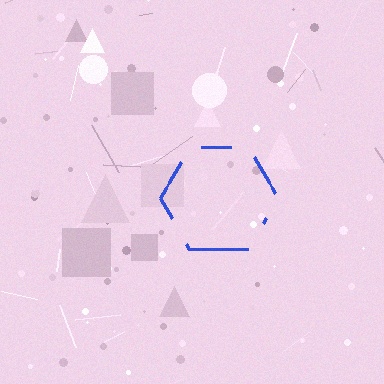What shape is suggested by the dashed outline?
The dashed outline suggests a hexagon.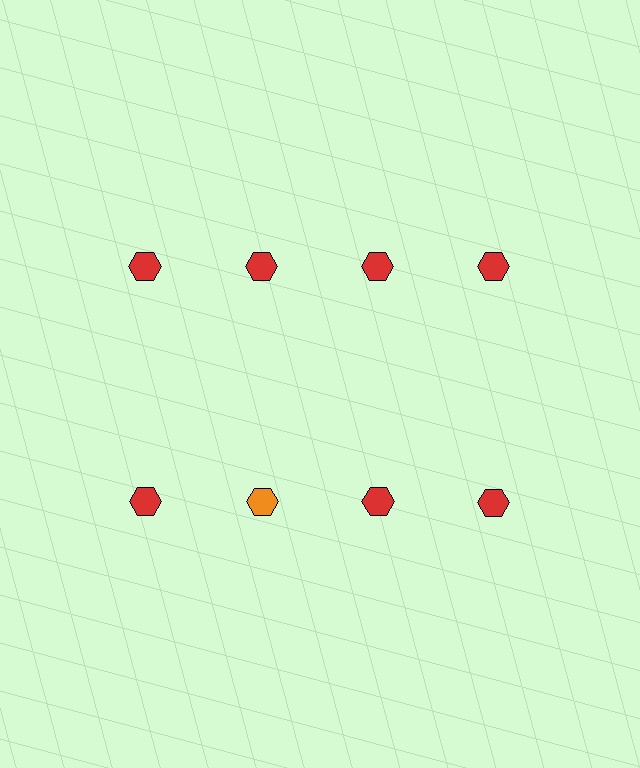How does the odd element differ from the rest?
It has a different color: orange instead of red.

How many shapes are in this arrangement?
There are 8 shapes arranged in a grid pattern.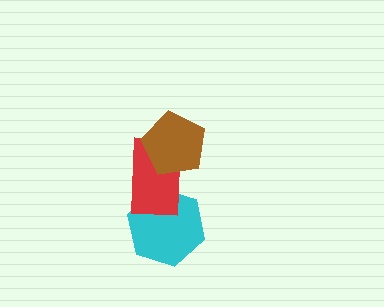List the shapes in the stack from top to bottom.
From top to bottom: the brown pentagon, the red rectangle, the cyan hexagon.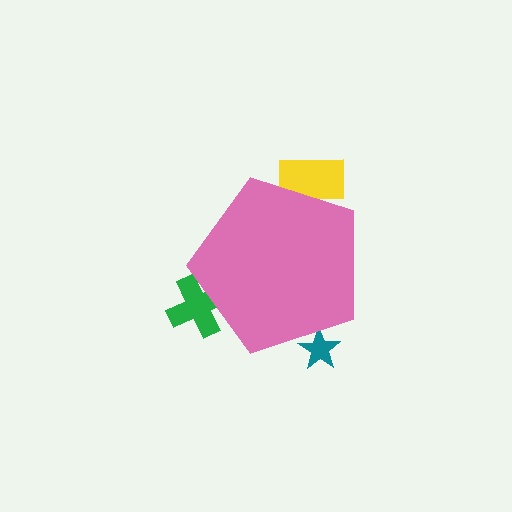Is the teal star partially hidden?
Yes, the teal star is partially hidden behind the pink pentagon.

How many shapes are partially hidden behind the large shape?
3 shapes are partially hidden.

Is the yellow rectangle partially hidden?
Yes, the yellow rectangle is partially hidden behind the pink pentagon.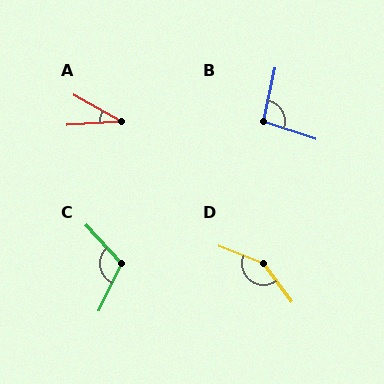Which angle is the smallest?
A, at approximately 33 degrees.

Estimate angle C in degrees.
Approximately 112 degrees.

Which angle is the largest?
D, at approximately 149 degrees.